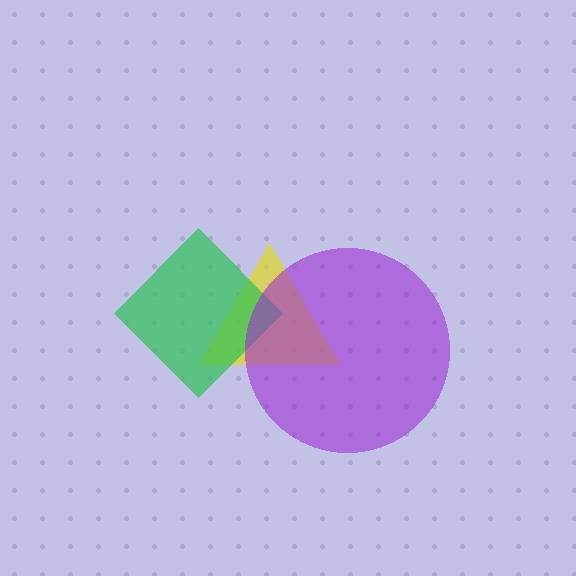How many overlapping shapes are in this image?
There are 3 overlapping shapes in the image.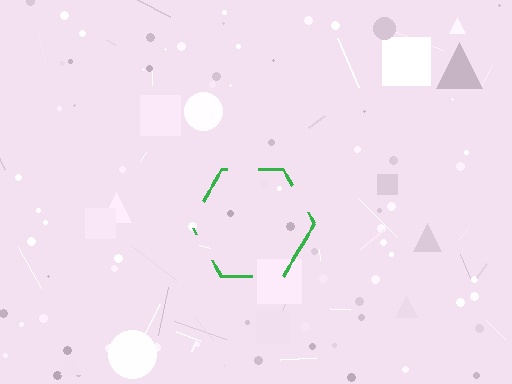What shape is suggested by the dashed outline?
The dashed outline suggests a hexagon.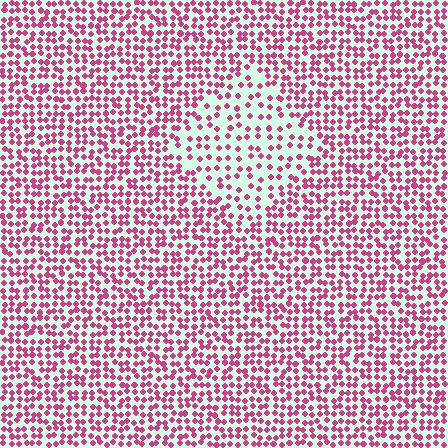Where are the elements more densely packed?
The elements are more densely packed outside the diamond boundary.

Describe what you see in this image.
The image contains small magenta elements arranged at two different densities. A diamond-shaped region is visible where the elements are less densely packed than the surrounding area.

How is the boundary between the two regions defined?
The boundary is defined by a change in element density (approximately 1.9x ratio). All elements are the same color, size, and shape.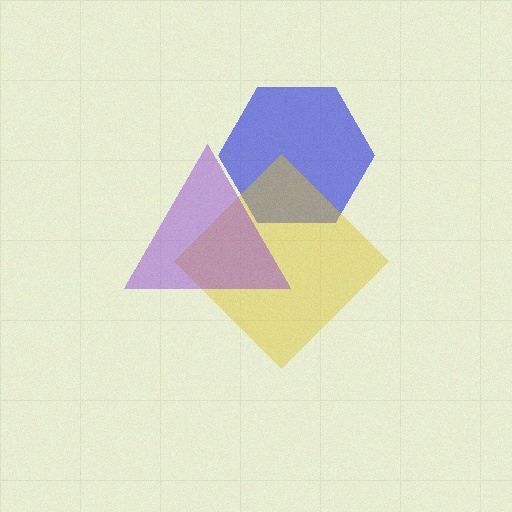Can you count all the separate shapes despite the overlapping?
Yes, there are 3 separate shapes.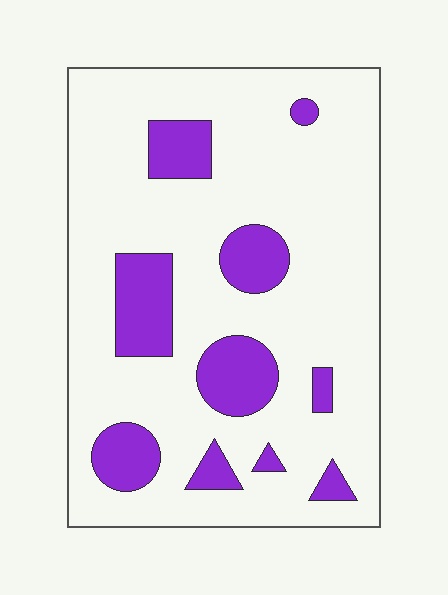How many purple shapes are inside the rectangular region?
10.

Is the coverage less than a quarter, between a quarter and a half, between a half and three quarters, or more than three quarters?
Less than a quarter.